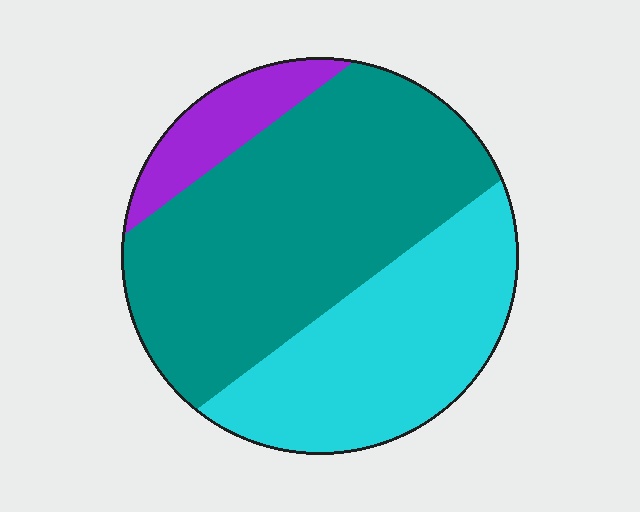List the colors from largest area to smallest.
From largest to smallest: teal, cyan, purple.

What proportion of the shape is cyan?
Cyan covers about 35% of the shape.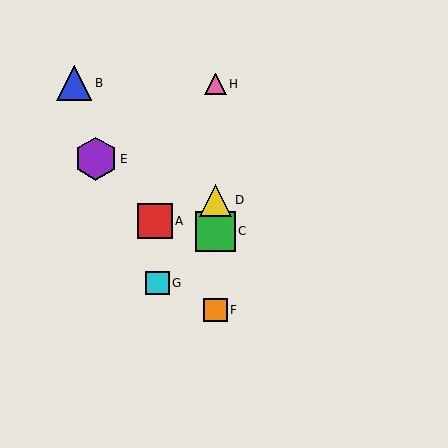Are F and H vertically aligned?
Yes, both are at x≈215.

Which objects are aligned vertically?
Objects C, D, F, H are aligned vertically.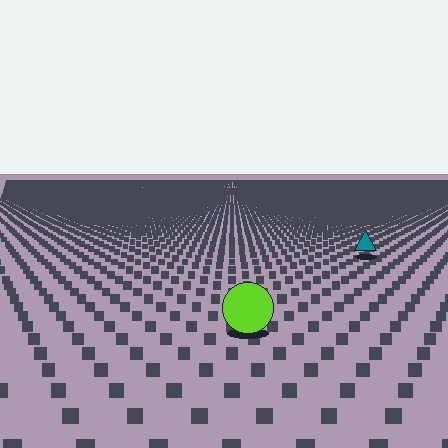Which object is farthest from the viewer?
The teal triangle is farthest from the viewer. It appears smaller and the ground texture around it is denser.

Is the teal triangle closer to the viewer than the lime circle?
No. The lime circle is closer — you can tell from the texture gradient: the ground texture is coarser near it.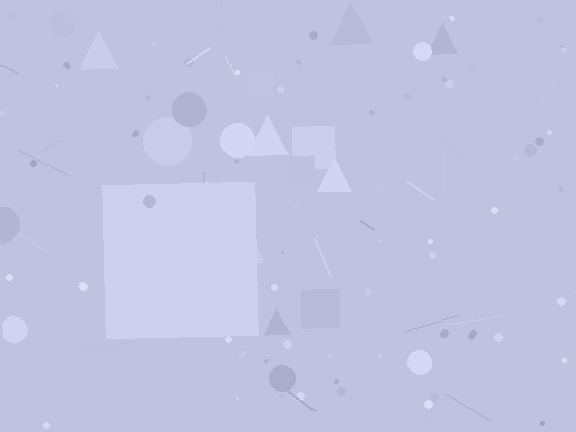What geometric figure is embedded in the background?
A square is embedded in the background.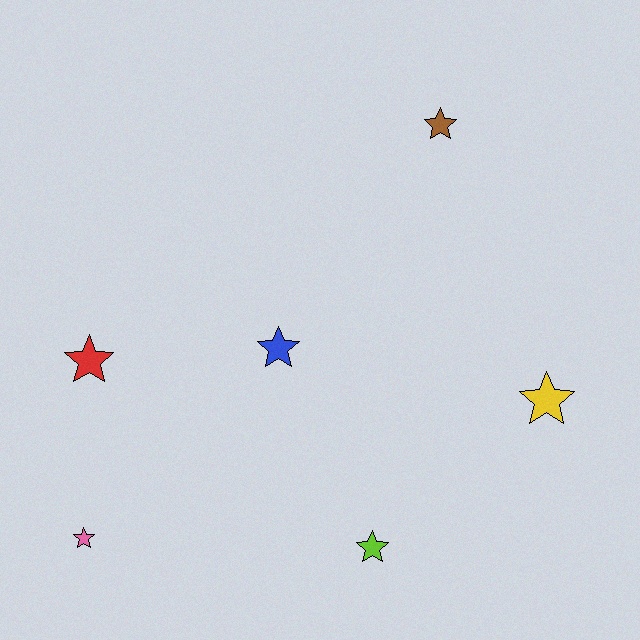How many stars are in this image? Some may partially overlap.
There are 6 stars.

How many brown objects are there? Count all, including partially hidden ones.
There is 1 brown object.